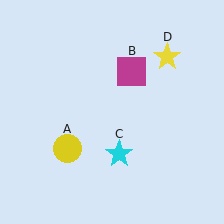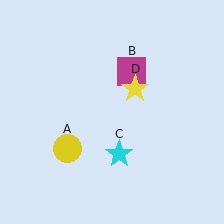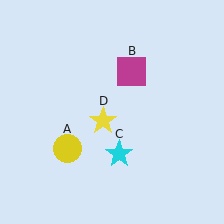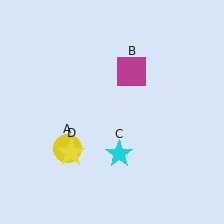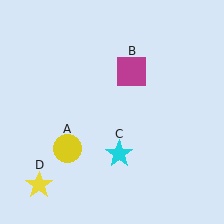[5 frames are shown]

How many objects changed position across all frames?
1 object changed position: yellow star (object D).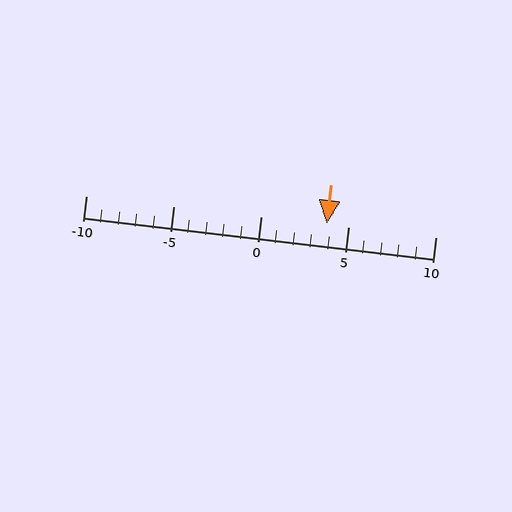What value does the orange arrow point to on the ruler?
The orange arrow points to approximately 4.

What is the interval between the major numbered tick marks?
The major tick marks are spaced 5 units apart.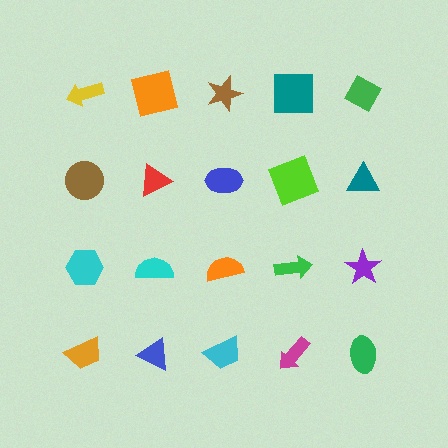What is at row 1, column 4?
A teal square.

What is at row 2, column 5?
A teal triangle.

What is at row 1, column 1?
A yellow arrow.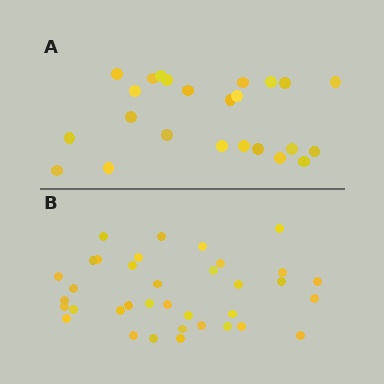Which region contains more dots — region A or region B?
Region B (the bottom region) has more dots.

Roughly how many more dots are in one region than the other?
Region B has roughly 12 or so more dots than region A.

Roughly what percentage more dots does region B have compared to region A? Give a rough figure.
About 50% more.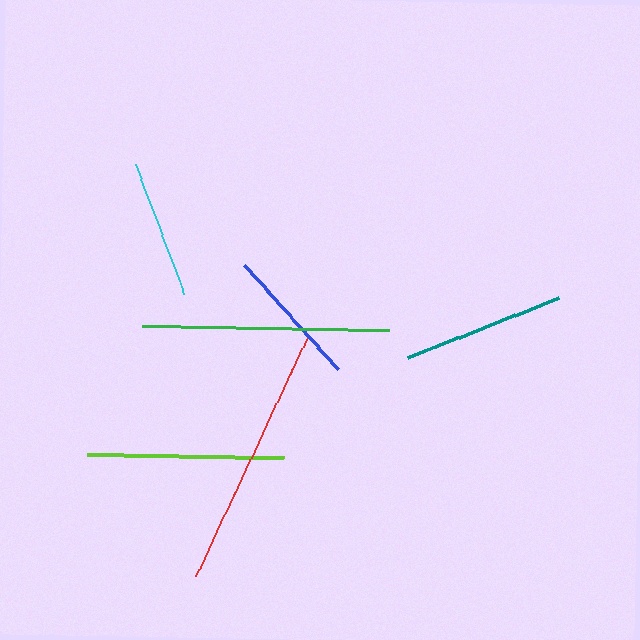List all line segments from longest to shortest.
From longest to shortest: red, green, lime, teal, blue, cyan.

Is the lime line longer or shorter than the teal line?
The lime line is longer than the teal line.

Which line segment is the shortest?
The cyan line is the shortest at approximately 138 pixels.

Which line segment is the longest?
The red line is the longest at approximately 265 pixels.